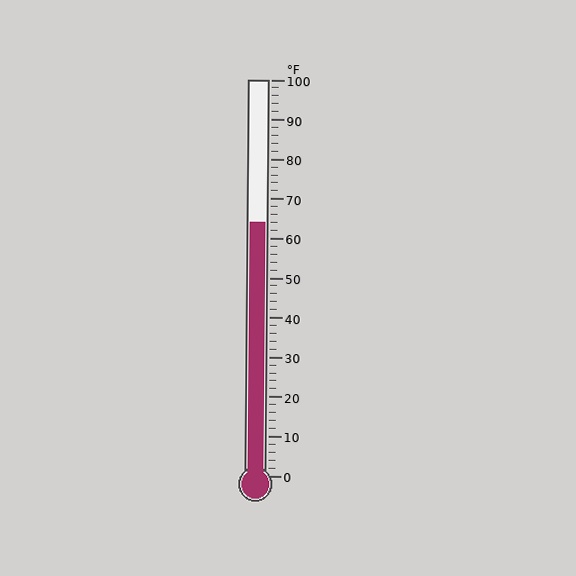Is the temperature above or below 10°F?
The temperature is above 10°F.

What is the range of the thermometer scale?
The thermometer scale ranges from 0°F to 100°F.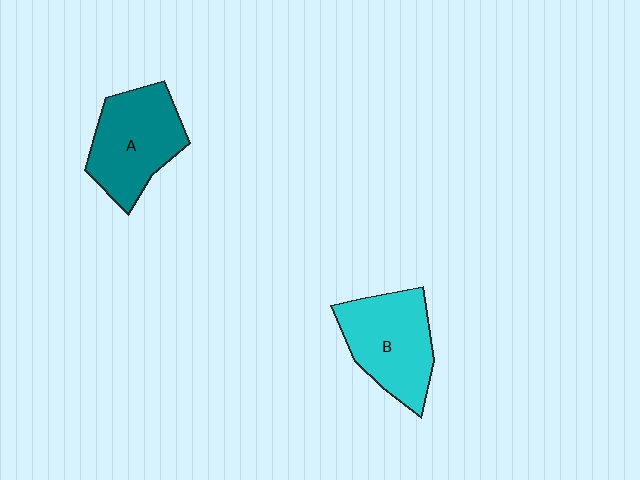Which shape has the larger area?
Shape A (teal).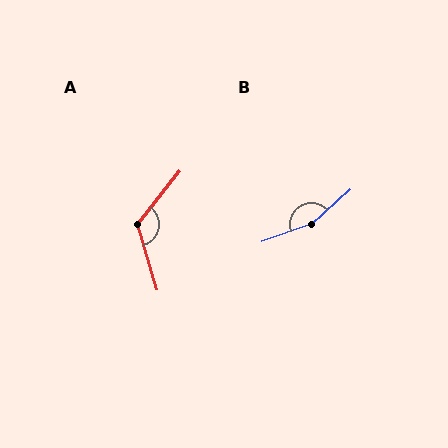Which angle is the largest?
B, at approximately 158 degrees.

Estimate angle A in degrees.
Approximately 125 degrees.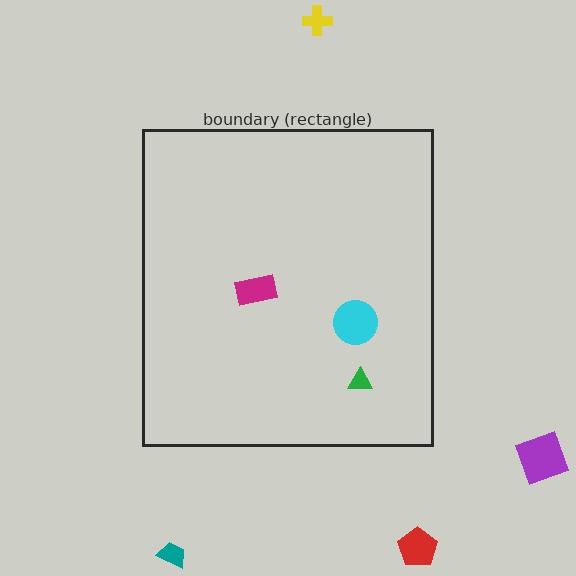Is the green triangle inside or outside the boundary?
Inside.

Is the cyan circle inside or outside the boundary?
Inside.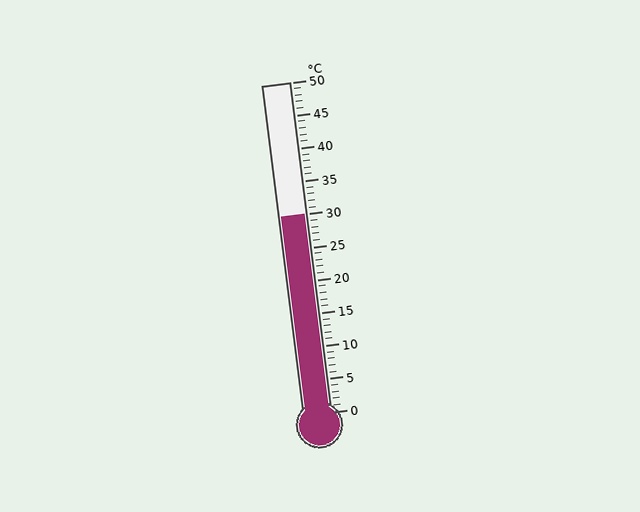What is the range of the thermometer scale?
The thermometer scale ranges from 0°C to 50°C.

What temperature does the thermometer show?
The thermometer shows approximately 30°C.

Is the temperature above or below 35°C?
The temperature is below 35°C.